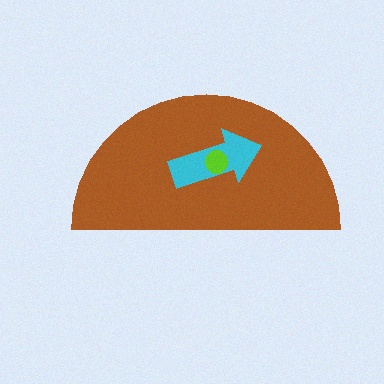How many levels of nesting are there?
3.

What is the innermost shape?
The lime circle.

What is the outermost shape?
The brown semicircle.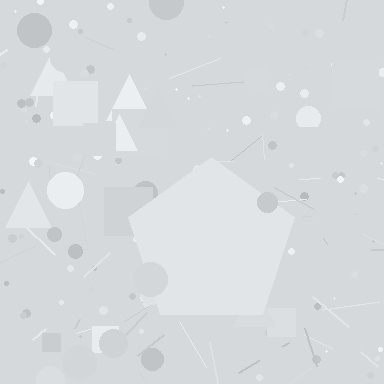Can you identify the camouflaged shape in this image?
The camouflaged shape is a pentagon.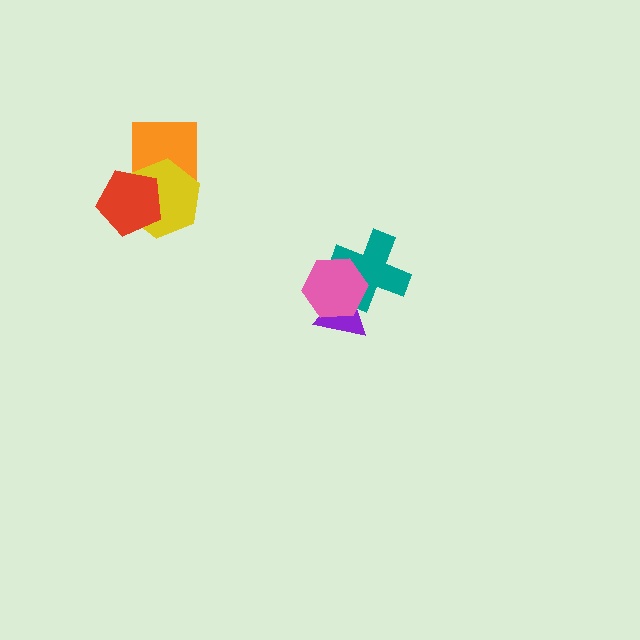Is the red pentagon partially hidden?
No, no other shape covers it.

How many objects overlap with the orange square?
2 objects overlap with the orange square.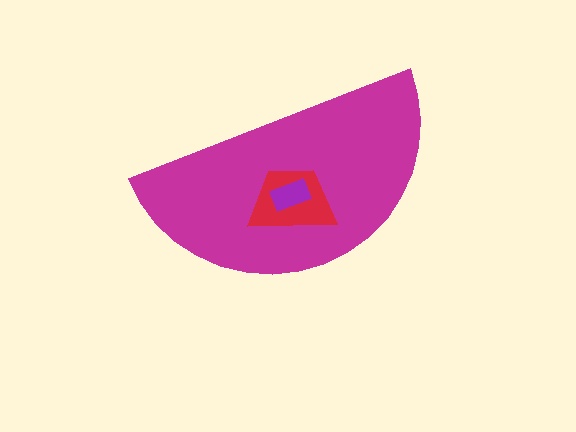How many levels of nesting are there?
3.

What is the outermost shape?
The magenta semicircle.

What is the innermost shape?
The purple rectangle.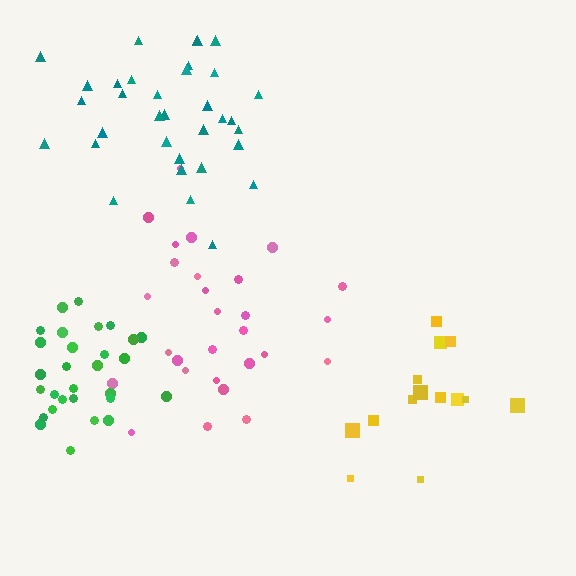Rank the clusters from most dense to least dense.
green, teal, yellow, pink.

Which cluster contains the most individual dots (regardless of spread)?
Teal (34).